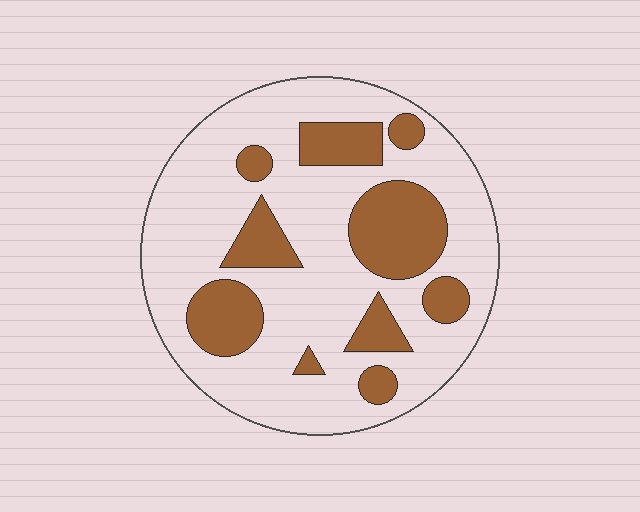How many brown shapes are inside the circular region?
10.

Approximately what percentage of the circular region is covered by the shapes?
Approximately 25%.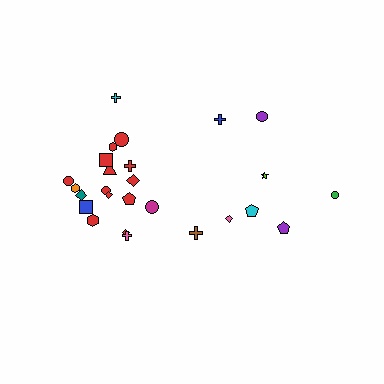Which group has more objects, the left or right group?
The left group.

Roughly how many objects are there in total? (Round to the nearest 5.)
Roughly 25 objects in total.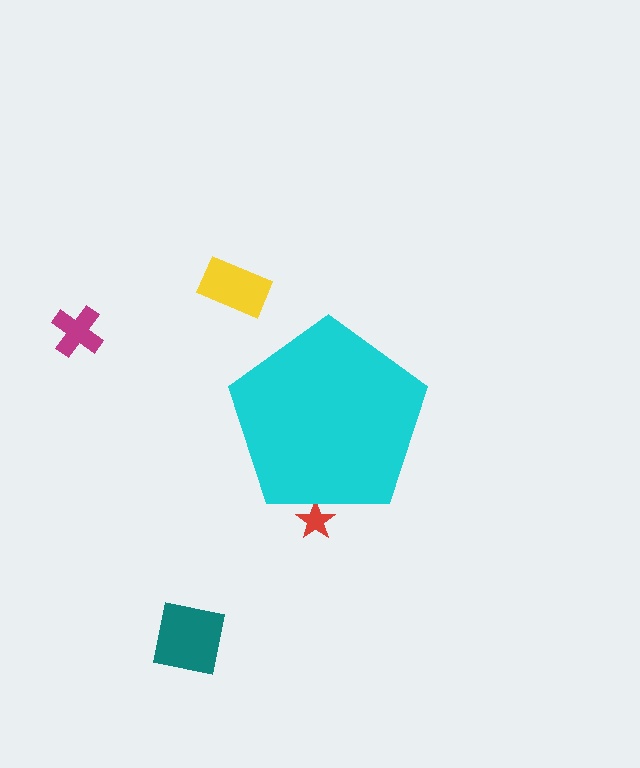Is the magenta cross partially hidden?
No, the magenta cross is fully visible.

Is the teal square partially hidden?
No, the teal square is fully visible.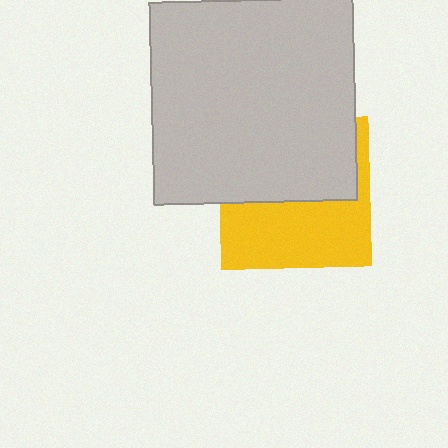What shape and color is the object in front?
The object in front is a light gray square.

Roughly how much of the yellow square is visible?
About half of it is visible (roughly 48%).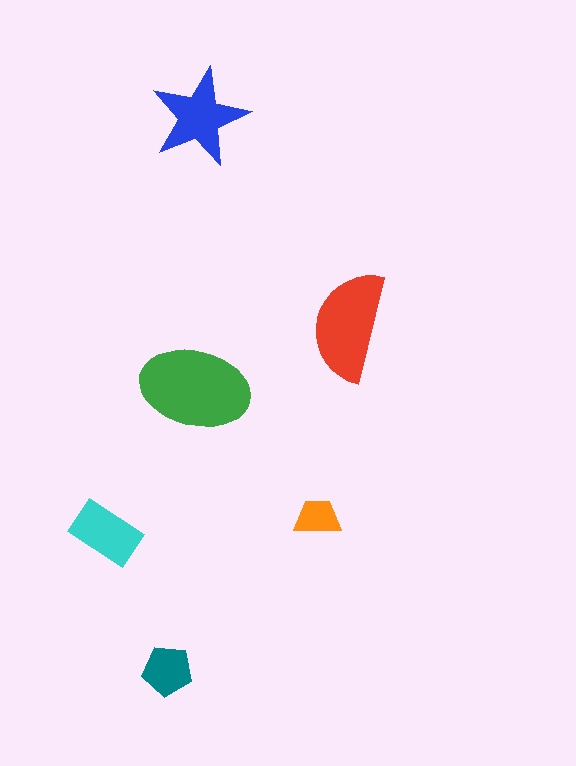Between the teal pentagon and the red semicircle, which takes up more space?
The red semicircle.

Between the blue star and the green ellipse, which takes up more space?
The green ellipse.